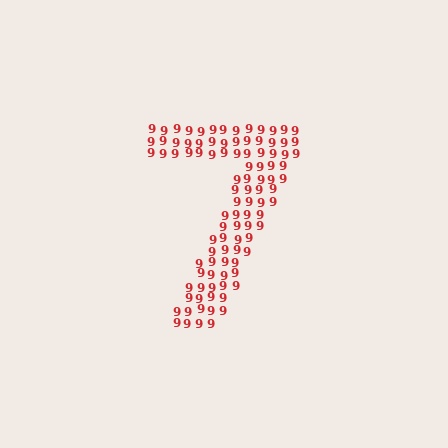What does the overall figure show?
The overall figure shows the digit 7.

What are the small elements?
The small elements are digit 9's.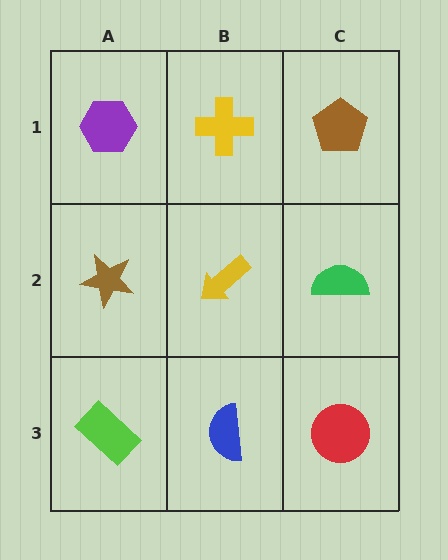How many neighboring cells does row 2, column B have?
4.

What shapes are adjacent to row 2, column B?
A yellow cross (row 1, column B), a blue semicircle (row 3, column B), a brown star (row 2, column A), a green semicircle (row 2, column C).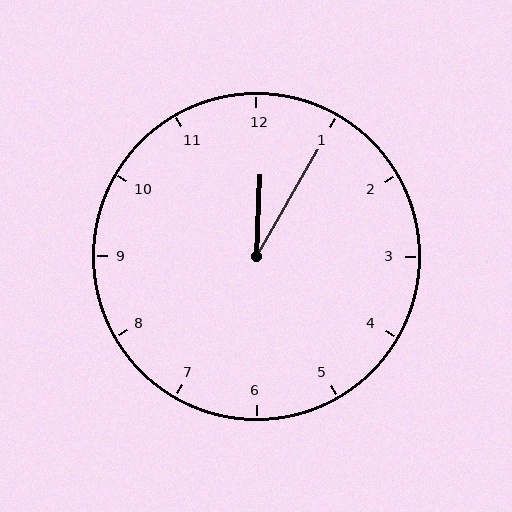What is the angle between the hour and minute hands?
Approximately 28 degrees.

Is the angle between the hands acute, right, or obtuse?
It is acute.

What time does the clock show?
12:05.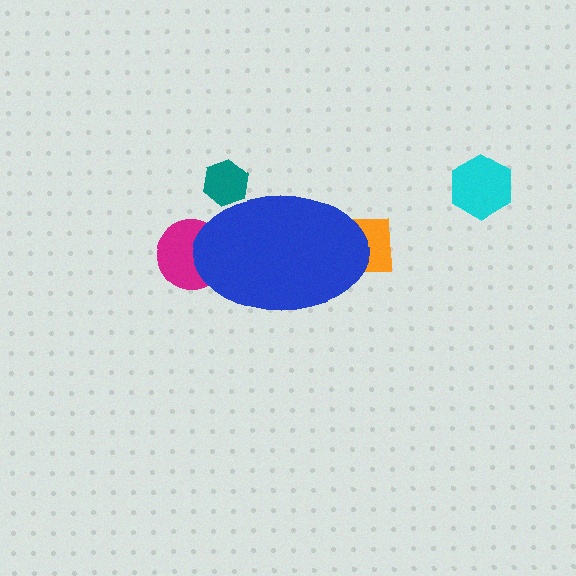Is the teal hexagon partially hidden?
Yes, the teal hexagon is partially hidden behind the blue ellipse.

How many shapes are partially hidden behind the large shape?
3 shapes are partially hidden.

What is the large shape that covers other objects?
A blue ellipse.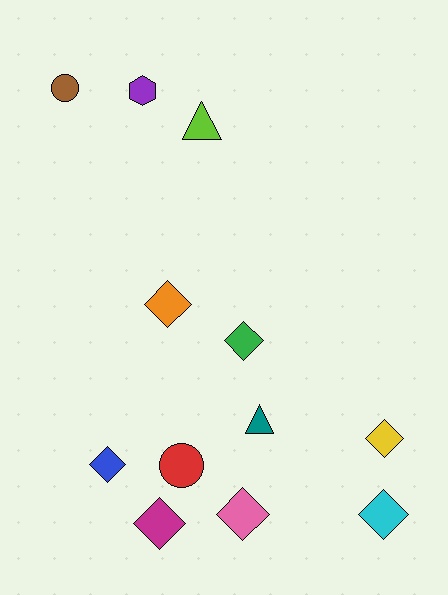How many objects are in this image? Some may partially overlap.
There are 12 objects.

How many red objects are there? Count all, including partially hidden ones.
There is 1 red object.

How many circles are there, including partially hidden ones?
There are 2 circles.